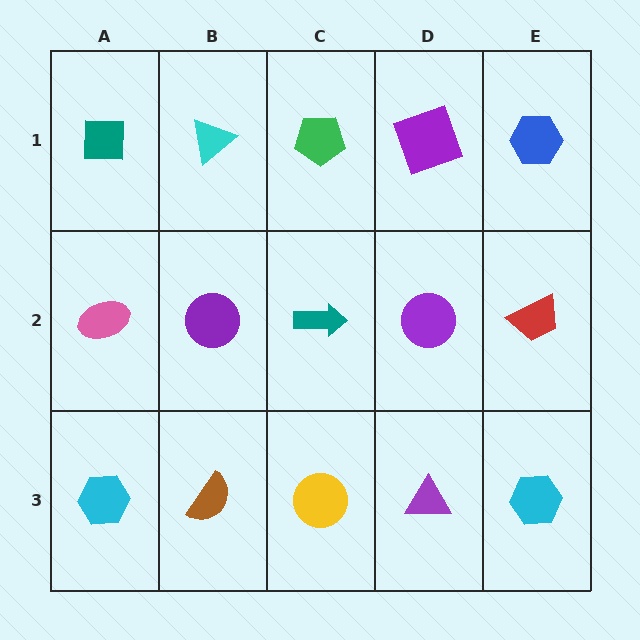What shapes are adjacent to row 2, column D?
A purple square (row 1, column D), a purple triangle (row 3, column D), a teal arrow (row 2, column C), a red trapezoid (row 2, column E).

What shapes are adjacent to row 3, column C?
A teal arrow (row 2, column C), a brown semicircle (row 3, column B), a purple triangle (row 3, column D).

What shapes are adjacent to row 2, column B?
A cyan triangle (row 1, column B), a brown semicircle (row 3, column B), a pink ellipse (row 2, column A), a teal arrow (row 2, column C).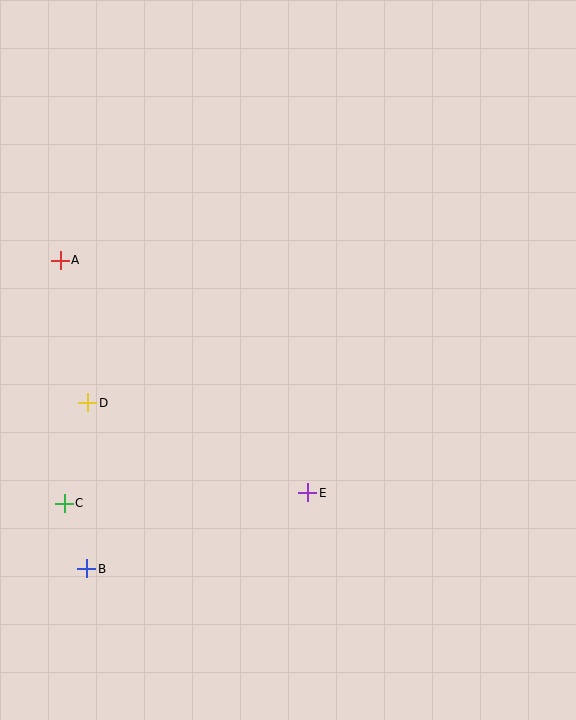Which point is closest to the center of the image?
Point E at (308, 493) is closest to the center.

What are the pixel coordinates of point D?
Point D is at (88, 403).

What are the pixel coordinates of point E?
Point E is at (308, 493).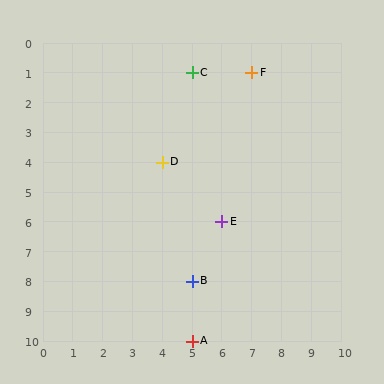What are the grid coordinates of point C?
Point C is at grid coordinates (5, 1).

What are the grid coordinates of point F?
Point F is at grid coordinates (7, 1).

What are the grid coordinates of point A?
Point A is at grid coordinates (5, 10).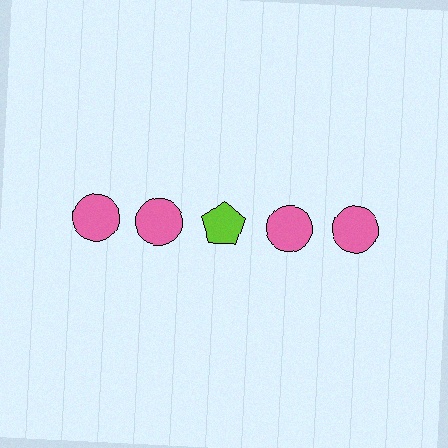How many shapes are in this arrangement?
There are 5 shapes arranged in a grid pattern.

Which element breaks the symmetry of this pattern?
The lime pentagon in the top row, center column breaks the symmetry. All other shapes are pink circles.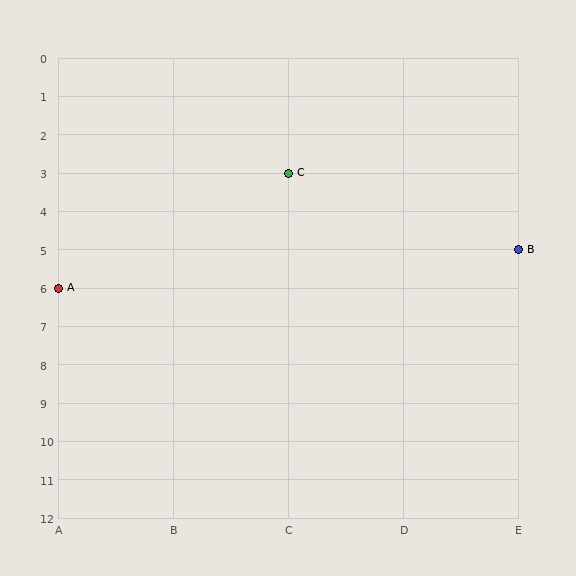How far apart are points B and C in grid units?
Points B and C are 2 columns and 2 rows apart (about 2.8 grid units diagonally).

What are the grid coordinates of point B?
Point B is at grid coordinates (E, 5).